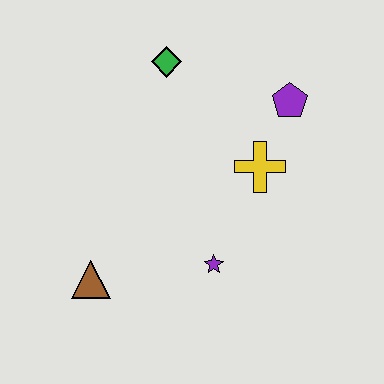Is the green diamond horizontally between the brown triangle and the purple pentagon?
Yes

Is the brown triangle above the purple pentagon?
No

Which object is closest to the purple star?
The yellow cross is closest to the purple star.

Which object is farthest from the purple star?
The green diamond is farthest from the purple star.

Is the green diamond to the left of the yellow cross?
Yes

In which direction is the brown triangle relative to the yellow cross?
The brown triangle is to the left of the yellow cross.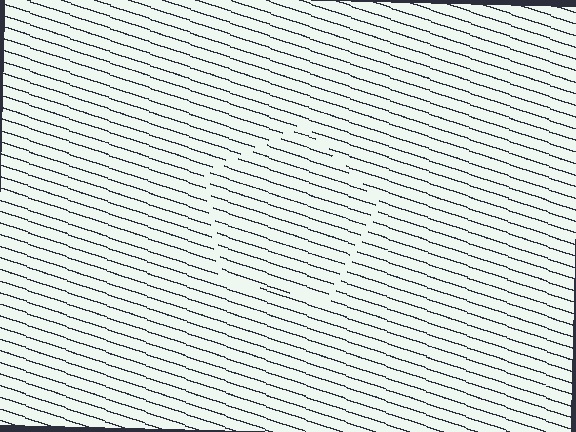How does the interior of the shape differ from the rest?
The interior of the shape contains the same grating, shifted by half a period — the contour is defined by the phase discontinuity where line-ends from the inner and outer gratings abut.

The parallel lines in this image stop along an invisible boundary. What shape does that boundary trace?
An illusory pentagon. The interior of the shape contains the same grating, shifted by half a period — the contour is defined by the phase discontinuity where line-ends from the inner and outer gratings abut.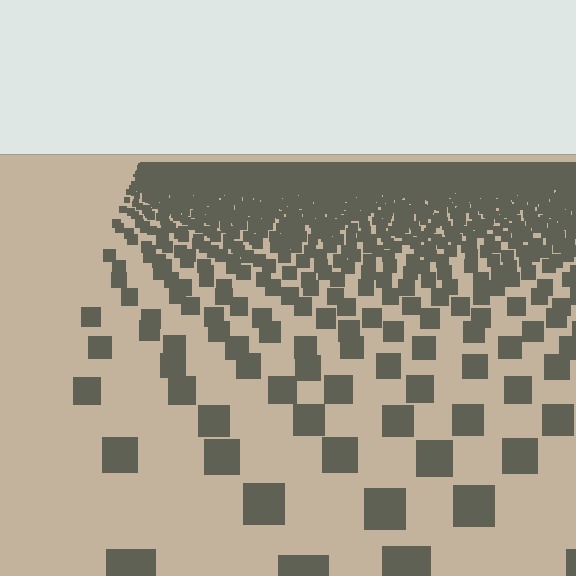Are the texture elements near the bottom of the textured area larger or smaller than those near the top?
Larger. Near the bottom, elements are closer to the viewer and appear at a bigger on-screen size.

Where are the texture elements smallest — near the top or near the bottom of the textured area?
Near the top.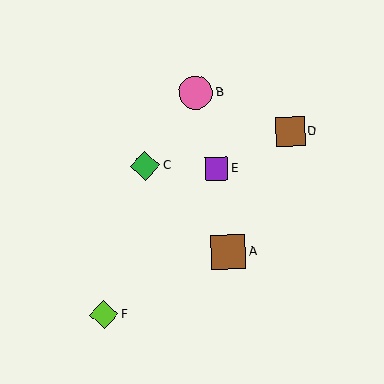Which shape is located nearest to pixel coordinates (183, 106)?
The pink circle (labeled B) at (196, 93) is nearest to that location.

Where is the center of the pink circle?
The center of the pink circle is at (196, 93).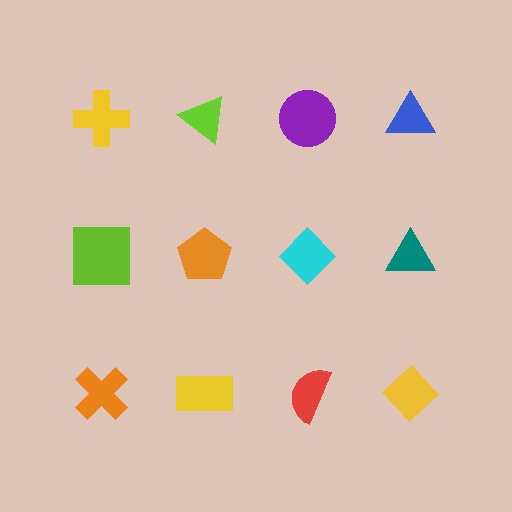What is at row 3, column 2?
A yellow rectangle.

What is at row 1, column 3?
A purple circle.